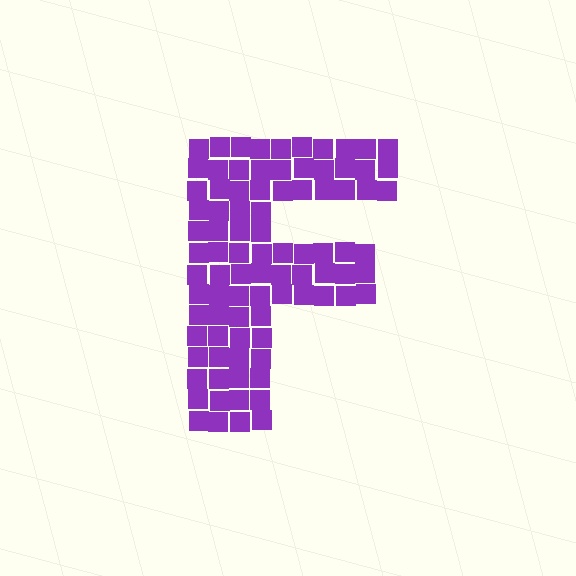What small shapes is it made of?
It is made of small squares.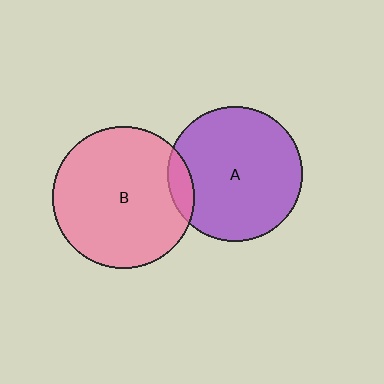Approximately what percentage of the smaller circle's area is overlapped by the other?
Approximately 10%.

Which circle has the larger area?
Circle B (pink).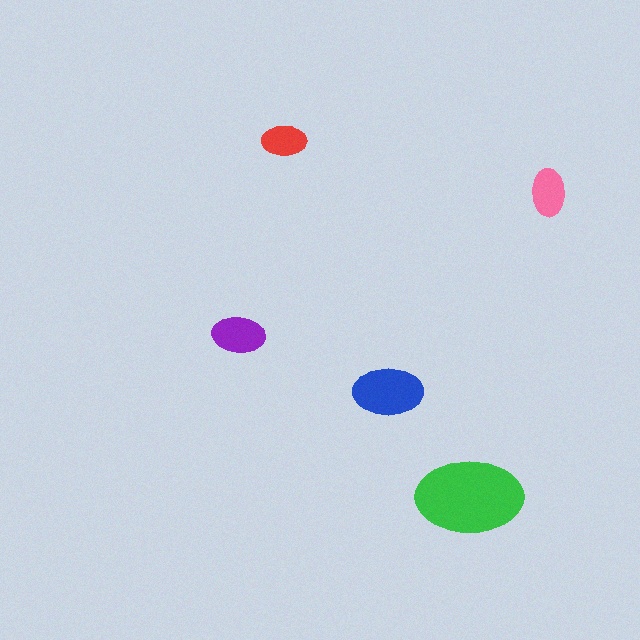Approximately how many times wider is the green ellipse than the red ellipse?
About 2.5 times wider.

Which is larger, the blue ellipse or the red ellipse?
The blue one.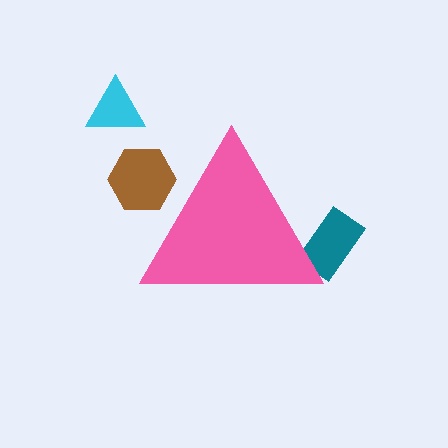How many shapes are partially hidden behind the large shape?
2 shapes are partially hidden.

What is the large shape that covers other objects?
A pink triangle.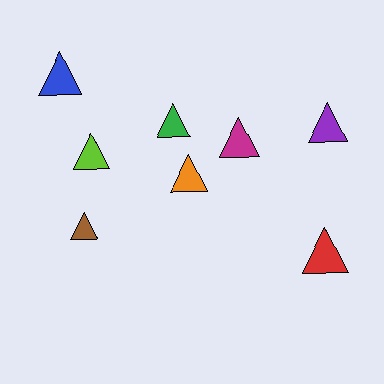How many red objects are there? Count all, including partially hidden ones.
There is 1 red object.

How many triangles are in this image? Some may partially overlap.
There are 8 triangles.